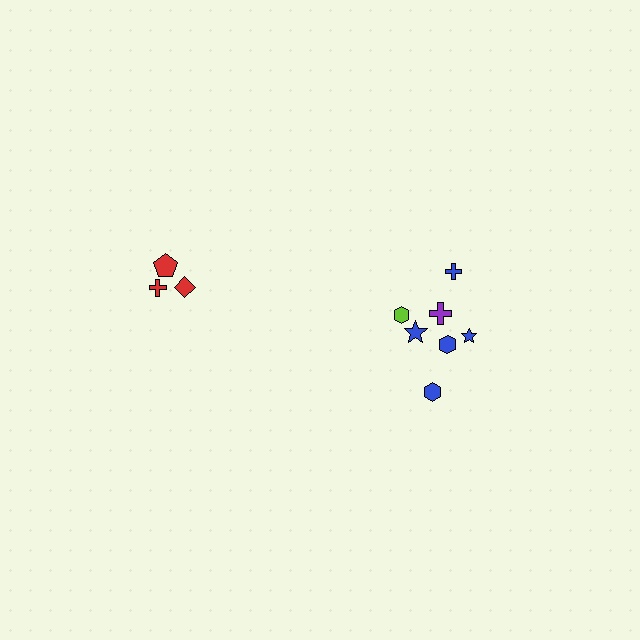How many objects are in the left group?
There are 3 objects.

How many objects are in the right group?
There are 7 objects.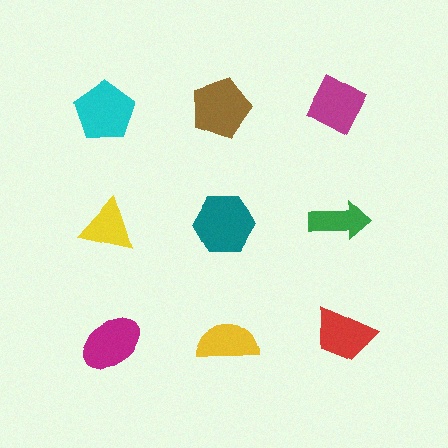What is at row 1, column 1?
A cyan pentagon.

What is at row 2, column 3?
A green arrow.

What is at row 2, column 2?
A teal hexagon.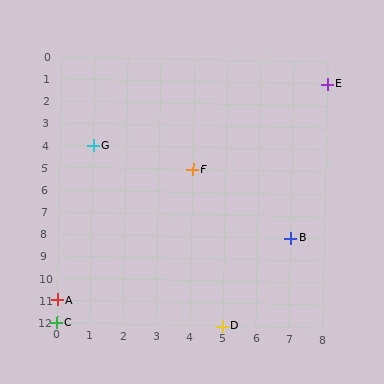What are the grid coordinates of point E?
Point E is at grid coordinates (8, 1).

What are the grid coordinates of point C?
Point C is at grid coordinates (0, 12).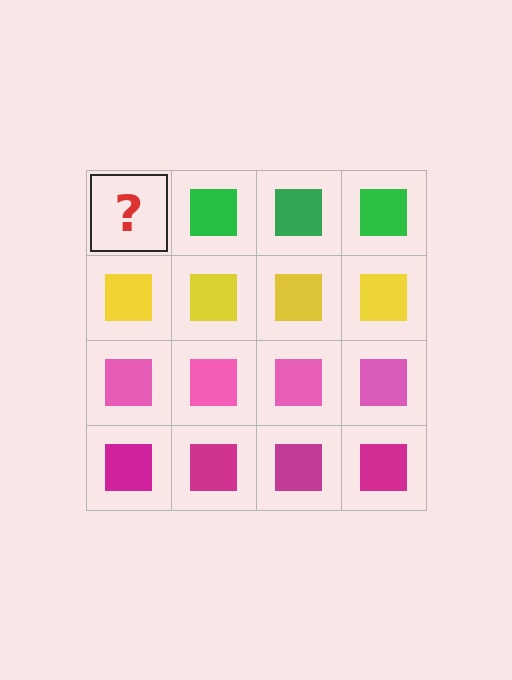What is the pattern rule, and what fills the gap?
The rule is that each row has a consistent color. The gap should be filled with a green square.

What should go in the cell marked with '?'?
The missing cell should contain a green square.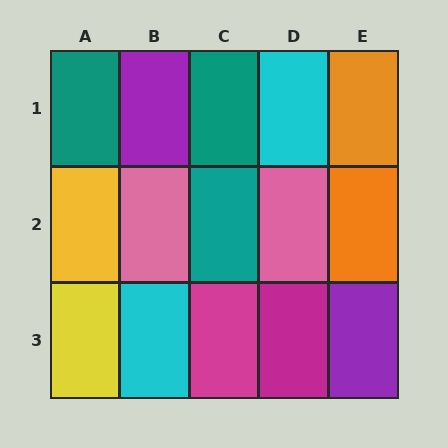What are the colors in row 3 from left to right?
Yellow, cyan, magenta, magenta, purple.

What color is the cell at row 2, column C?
Teal.